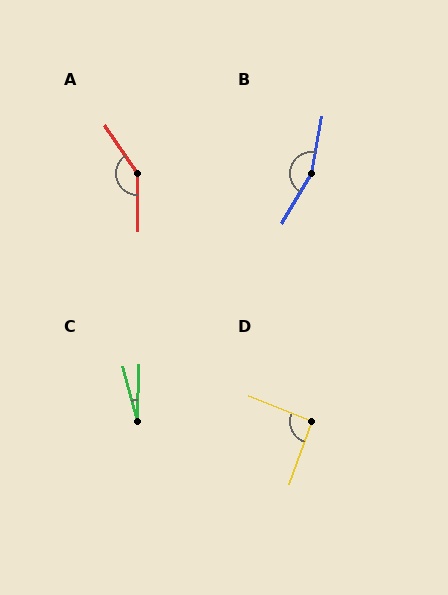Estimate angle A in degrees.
Approximately 146 degrees.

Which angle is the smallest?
C, at approximately 17 degrees.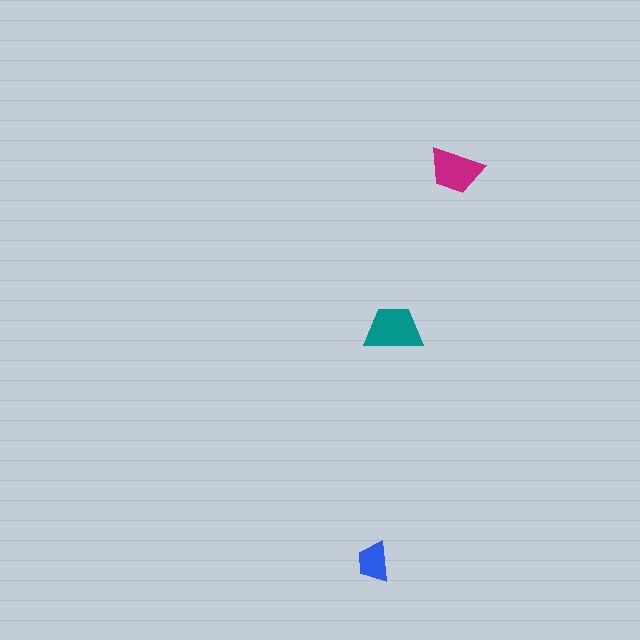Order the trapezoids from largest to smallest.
the teal one, the magenta one, the blue one.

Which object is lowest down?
The blue trapezoid is bottommost.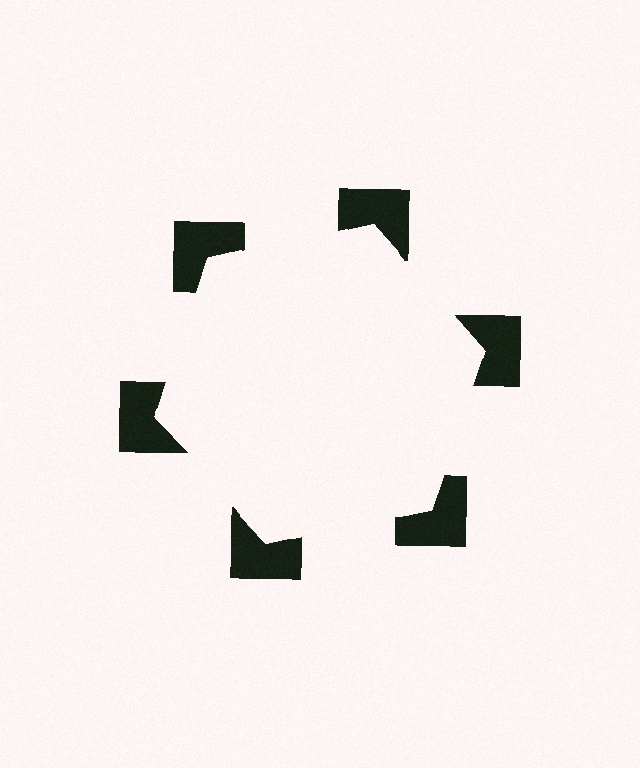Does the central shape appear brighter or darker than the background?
It typically appears slightly brighter than the background, even though no actual brightness change is drawn.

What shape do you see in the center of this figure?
An illusory hexagon — its edges are inferred from the aligned wedge cuts in the notched squares, not physically drawn.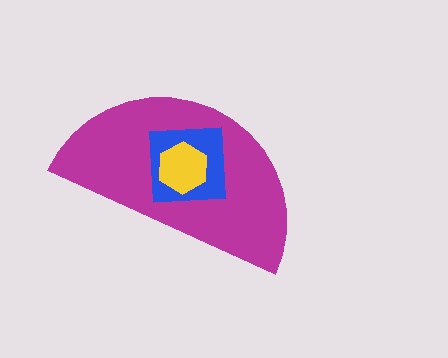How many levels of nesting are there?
3.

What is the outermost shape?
The magenta semicircle.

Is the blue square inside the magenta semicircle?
Yes.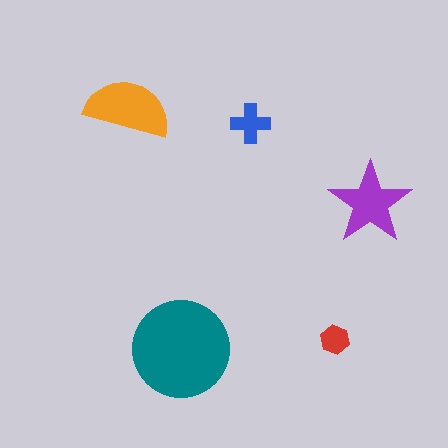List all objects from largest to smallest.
The teal circle, the orange semicircle, the purple star, the blue cross, the red hexagon.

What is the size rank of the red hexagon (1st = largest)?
5th.